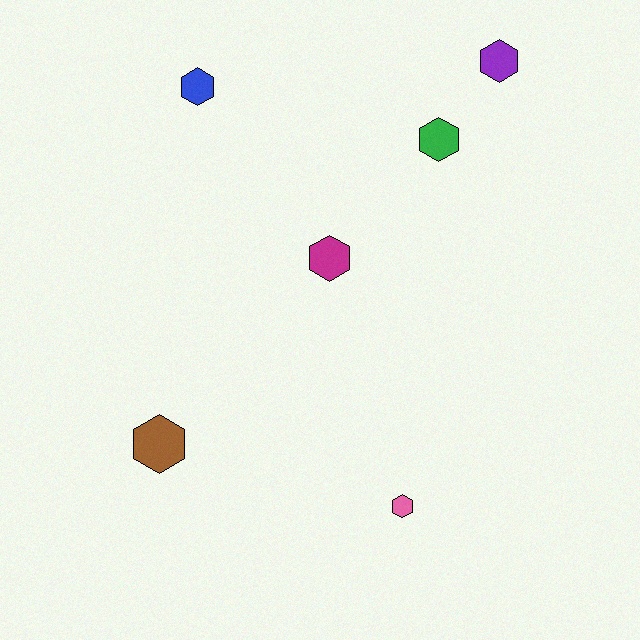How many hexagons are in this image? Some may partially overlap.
There are 6 hexagons.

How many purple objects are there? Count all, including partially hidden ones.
There is 1 purple object.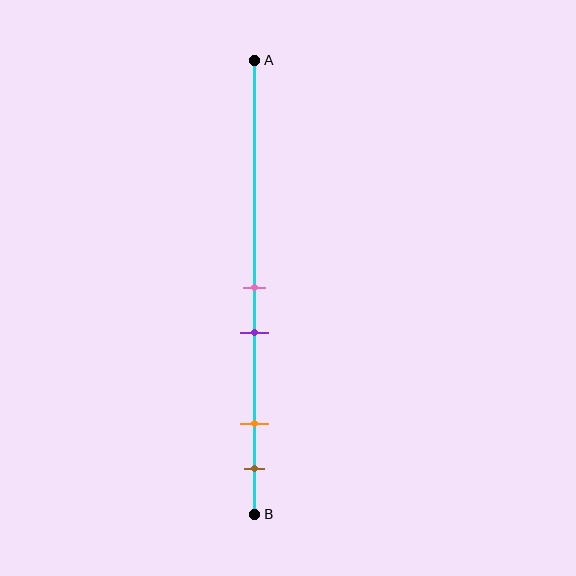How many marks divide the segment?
There are 4 marks dividing the segment.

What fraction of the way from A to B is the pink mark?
The pink mark is approximately 50% (0.5) of the way from A to B.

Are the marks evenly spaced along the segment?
No, the marks are not evenly spaced.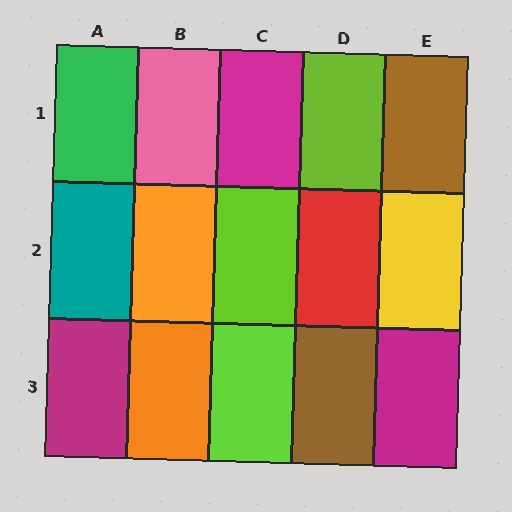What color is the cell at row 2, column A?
Teal.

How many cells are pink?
1 cell is pink.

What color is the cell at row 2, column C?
Lime.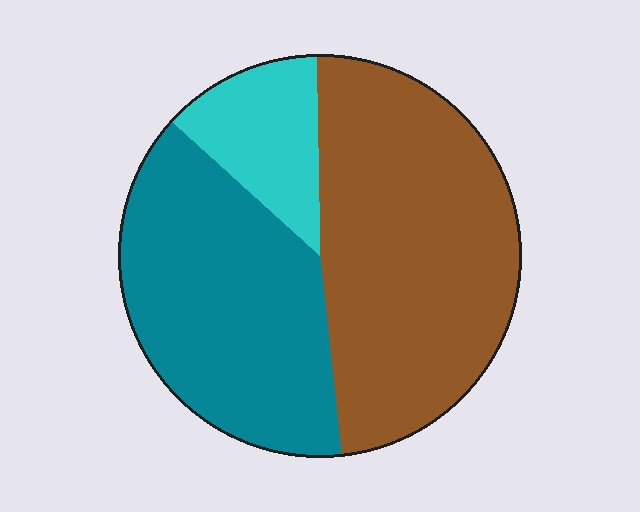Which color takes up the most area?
Brown, at roughly 50%.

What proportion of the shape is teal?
Teal covers around 40% of the shape.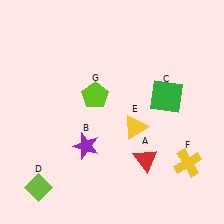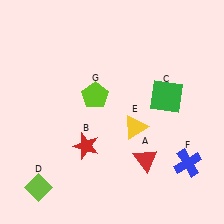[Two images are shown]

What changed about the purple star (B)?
In Image 1, B is purple. In Image 2, it changed to red.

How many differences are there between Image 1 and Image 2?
There are 2 differences between the two images.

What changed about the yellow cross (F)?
In Image 1, F is yellow. In Image 2, it changed to blue.